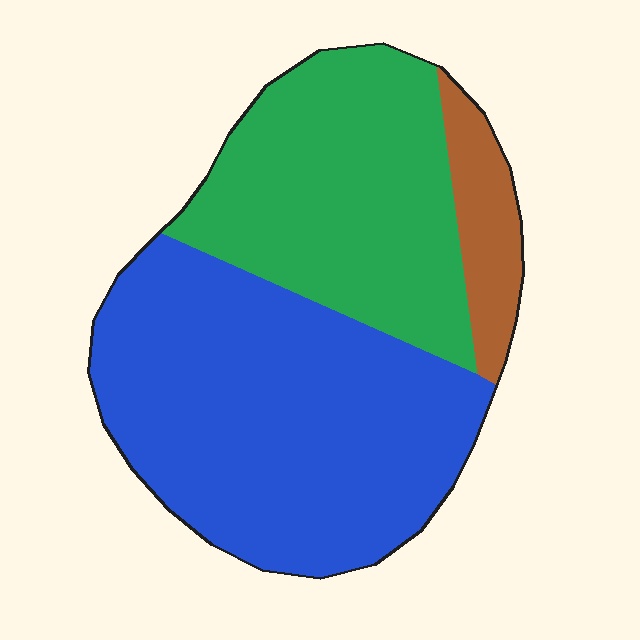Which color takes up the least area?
Brown, at roughly 10%.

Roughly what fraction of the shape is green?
Green takes up about three eighths (3/8) of the shape.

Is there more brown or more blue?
Blue.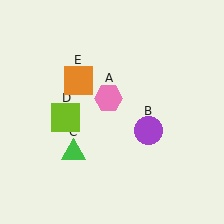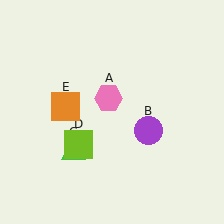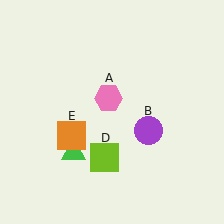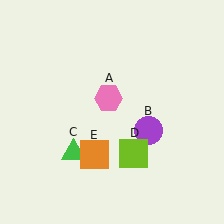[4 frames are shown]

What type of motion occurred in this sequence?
The lime square (object D), orange square (object E) rotated counterclockwise around the center of the scene.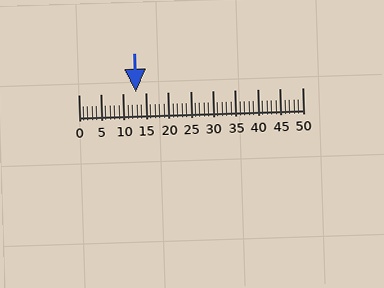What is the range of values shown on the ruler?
The ruler shows values from 0 to 50.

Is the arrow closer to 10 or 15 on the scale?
The arrow is closer to 15.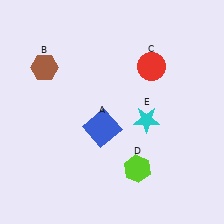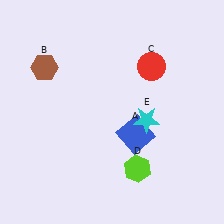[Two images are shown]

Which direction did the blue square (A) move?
The blue square (A) moved right.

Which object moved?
The blue square (A) moved right.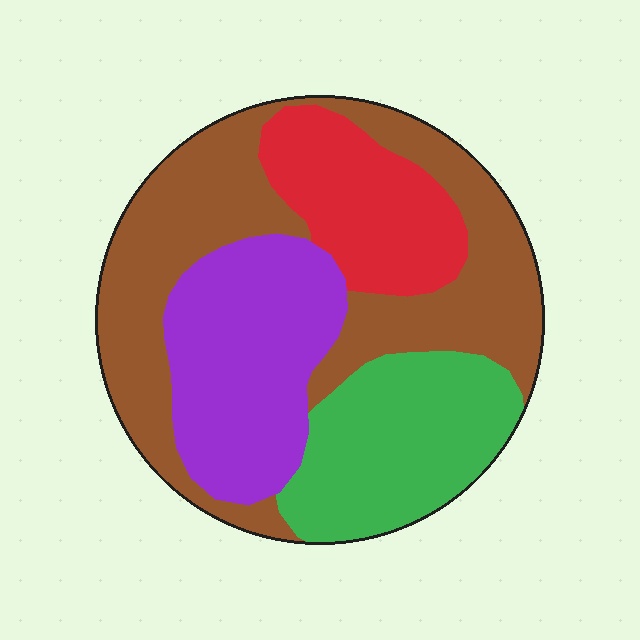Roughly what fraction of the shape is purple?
Purple covers roughly 25% of the shape.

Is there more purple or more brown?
Brown.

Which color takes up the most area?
Brown, at roughly 40%.